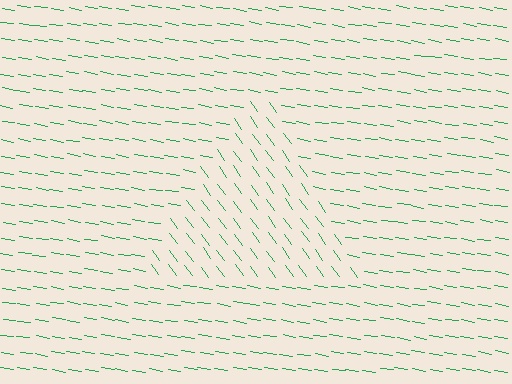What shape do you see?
I see a triangle.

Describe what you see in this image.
The image is filled with small green line segments. A triangle region in the image has lines oriented differently from the surrounding lines, creating a visible texture boundary.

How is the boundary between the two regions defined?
The boundary is defined purely by a change in line orientation (approximately 45 degrees difference). All lines are the same color and thickness.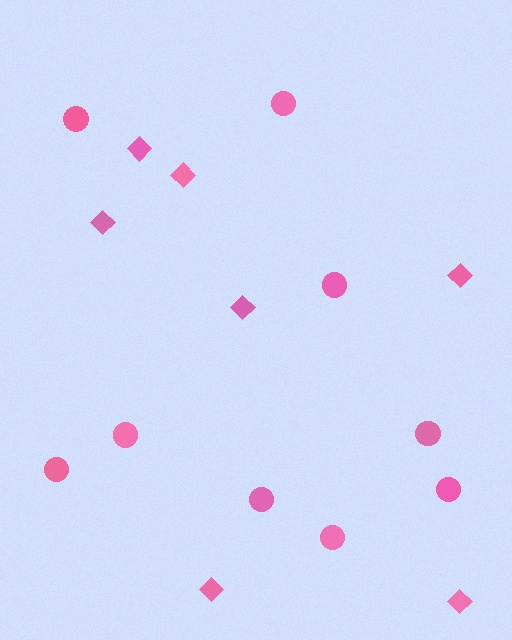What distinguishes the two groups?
There are 2 groups: one group of diamonds (7) and one group of circles (9).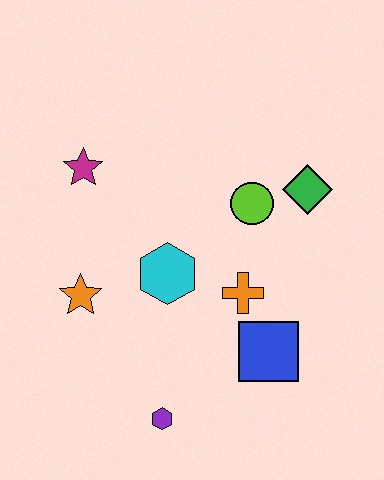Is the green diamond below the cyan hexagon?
No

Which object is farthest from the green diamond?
The purple hexagon is farthest from the green diamond.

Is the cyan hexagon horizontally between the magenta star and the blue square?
Yes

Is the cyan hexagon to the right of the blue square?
No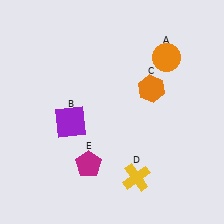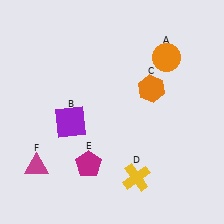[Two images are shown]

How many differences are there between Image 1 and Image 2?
There is 1 difference between the two images.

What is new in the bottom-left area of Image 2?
A magenta triangle (F) was added in the bottom-left area of Image 2.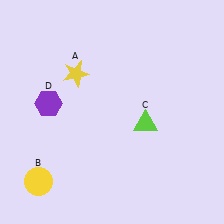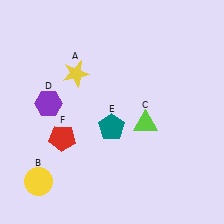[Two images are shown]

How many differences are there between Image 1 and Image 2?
There are 2 differences between the two images.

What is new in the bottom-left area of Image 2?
A red pentagon (F) was added in the bottom-left area of Image 2.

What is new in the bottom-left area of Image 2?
A teal pentagon (E) was added in the bottom-left area of Image 2.